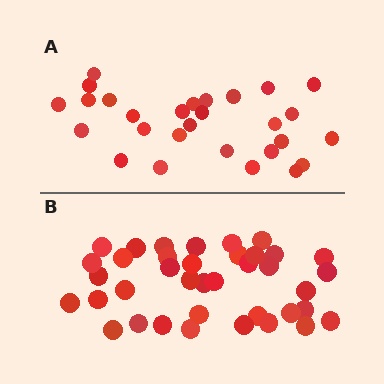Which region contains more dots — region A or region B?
Region B (the bottom region) has more dots.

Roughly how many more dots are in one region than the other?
Region B has roughly 10 or so more dots than region A.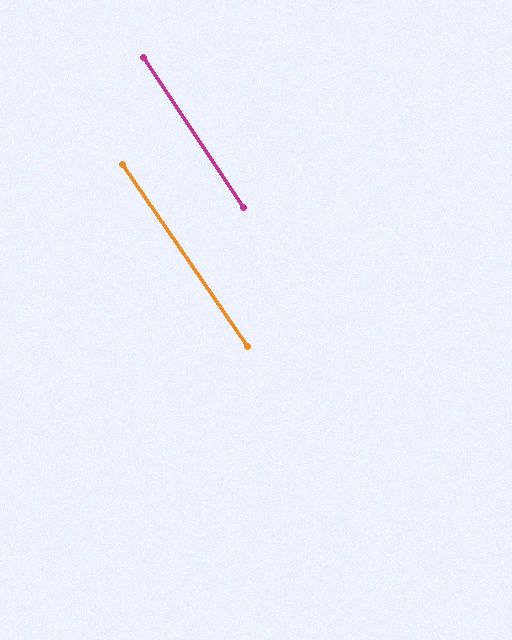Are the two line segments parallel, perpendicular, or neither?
Parallel — their directions differ by only 0.7°.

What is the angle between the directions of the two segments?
Approximately 1 degree.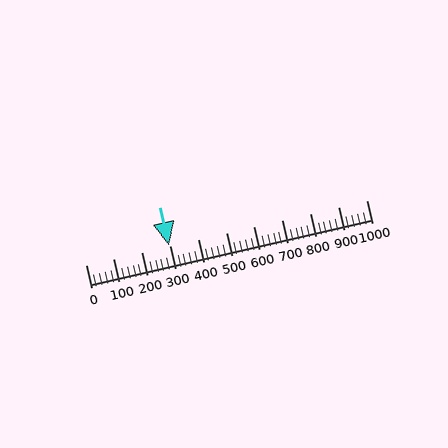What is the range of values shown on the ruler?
The ruler shows values from 0 to 1000.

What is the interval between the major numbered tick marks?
The major tick marks are spaced 100 units apart.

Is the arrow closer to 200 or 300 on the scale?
The arrow is closer to 300.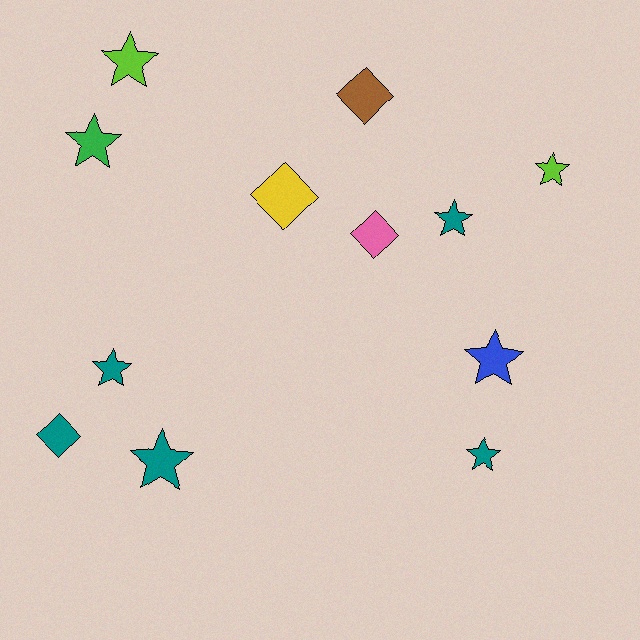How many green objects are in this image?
There is 1 green object.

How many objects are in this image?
There are 12 objects.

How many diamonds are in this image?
There are 4 diamonds.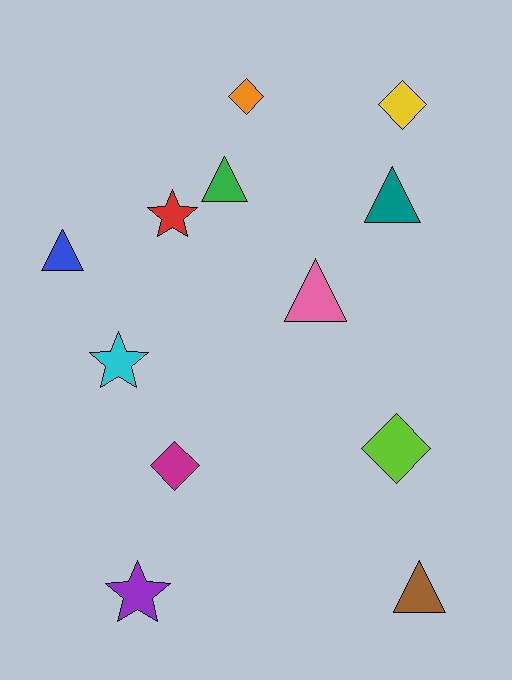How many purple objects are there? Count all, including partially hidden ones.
There is 1 purple object.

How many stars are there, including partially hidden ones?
There are 3 stars.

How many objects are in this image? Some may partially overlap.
There are 12 objects.